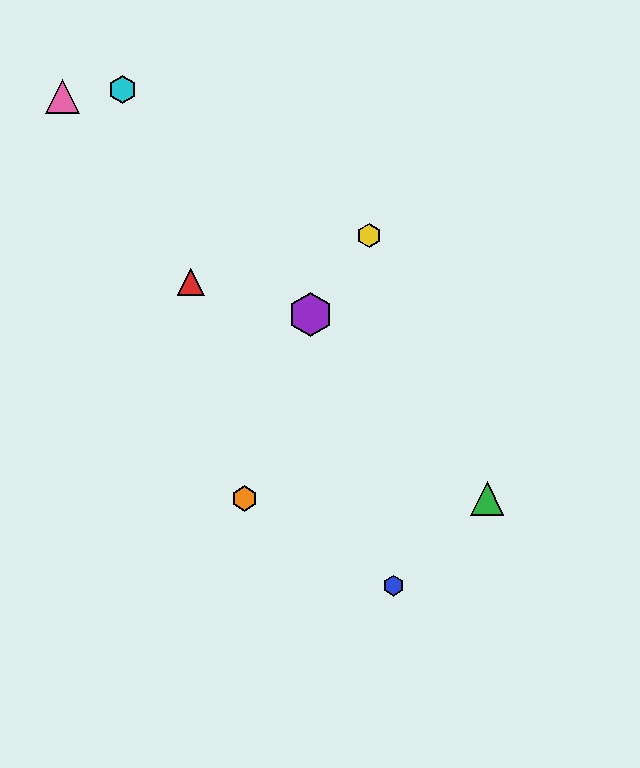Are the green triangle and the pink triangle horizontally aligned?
No, the green triangle is at y≈499 and the pink triangle is at y≈97.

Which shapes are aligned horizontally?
The green triangle, the orange hexagon are aligned horizontally.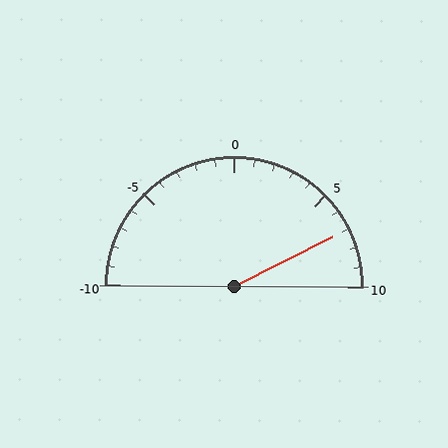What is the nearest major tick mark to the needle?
The nearest major tick mark is 5.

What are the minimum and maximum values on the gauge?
The gauge ranges from -10 to 10.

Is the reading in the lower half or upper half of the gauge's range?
The reading is in the upper half of the range (-10 to 10).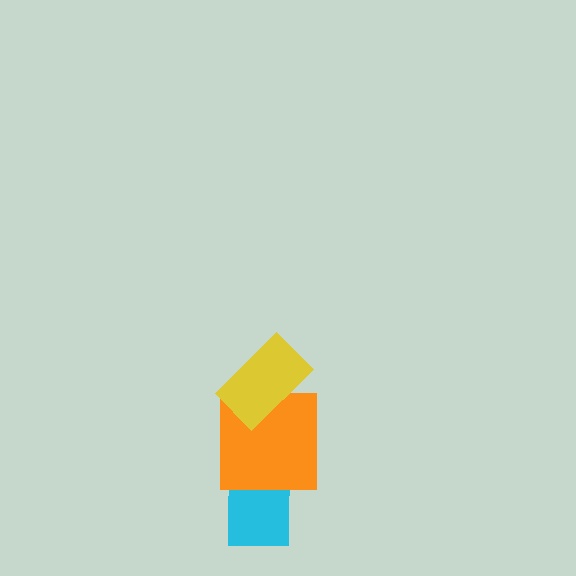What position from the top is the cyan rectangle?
The cyan rectangle is 3rd from the top.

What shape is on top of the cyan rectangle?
The orange square is on top of the cyan rectangle.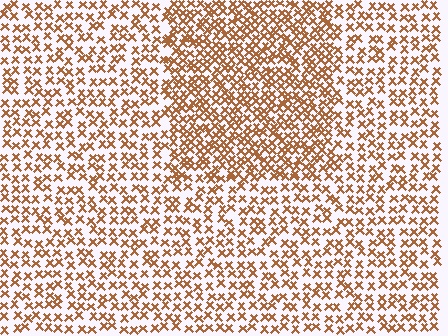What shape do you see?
I see a rectangle.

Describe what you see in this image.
The image contains small brown elements arranged at two different densities. A rectangle-shaped region is visible where the elements are more densely packed than the surrounding area.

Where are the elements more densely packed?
The elements are more densely packed inside the rectangle boundary.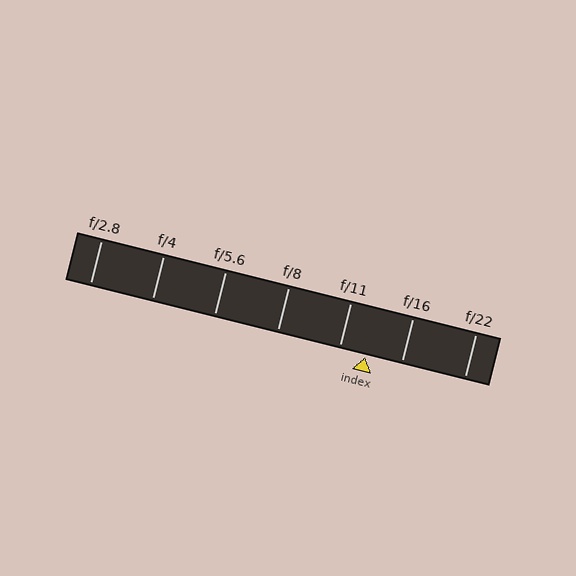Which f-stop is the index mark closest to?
The index mark is closest to f/11.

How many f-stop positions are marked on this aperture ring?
There are 7 f-stop positions marked.